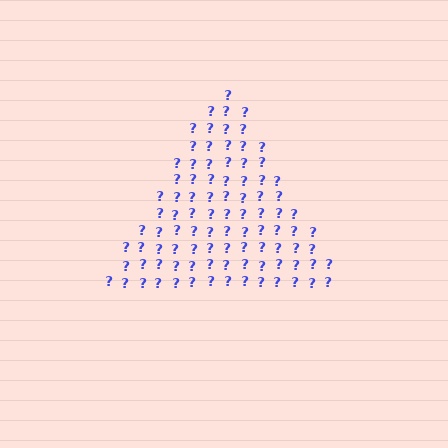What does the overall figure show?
The overall figure shows a triangle.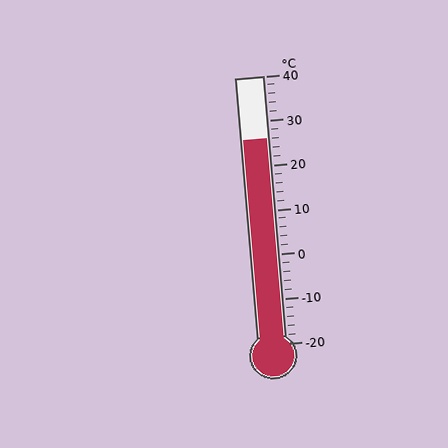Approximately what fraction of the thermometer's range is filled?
The thermometer is filled to approximately 75% of its range.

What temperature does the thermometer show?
The thermometer shows approximately 26°C.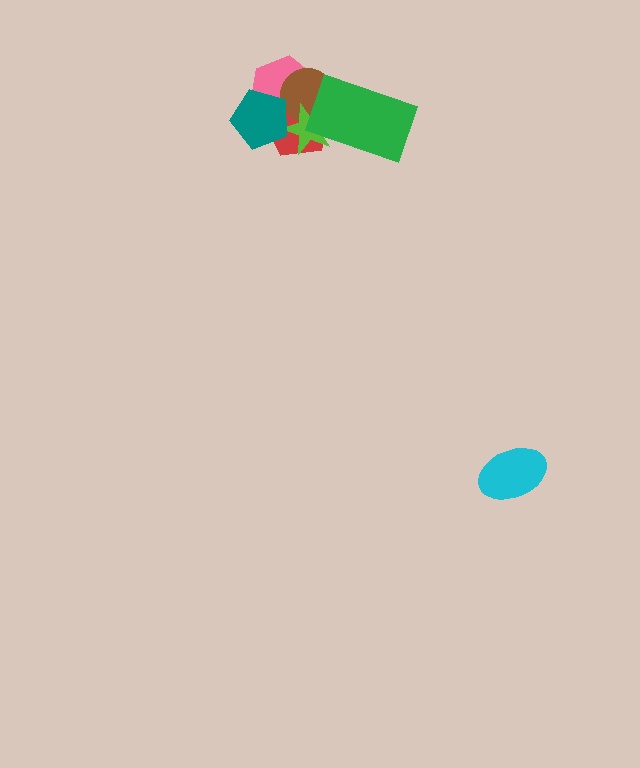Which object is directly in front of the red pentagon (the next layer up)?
The brown circle is directly in front of the red pentagon.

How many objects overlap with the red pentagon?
5 objects overlap with the red pentagon.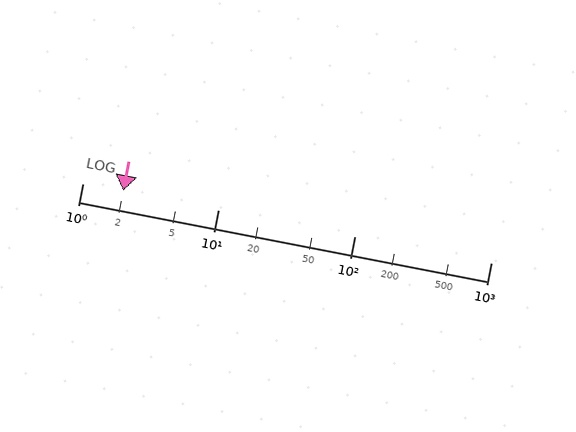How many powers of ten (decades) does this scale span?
The scale spans 3 decades, from 1 to 1000.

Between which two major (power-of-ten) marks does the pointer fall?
The pointer is between 1 and 10.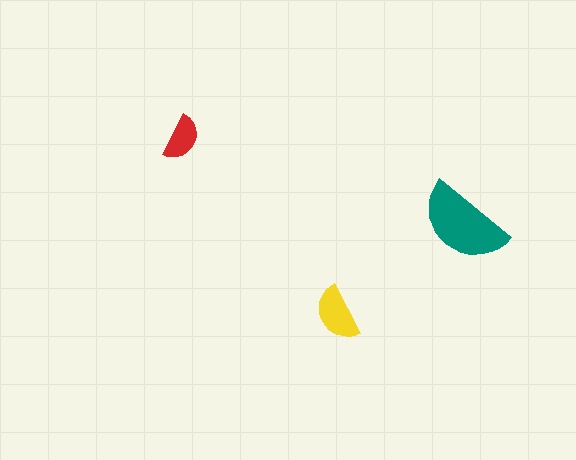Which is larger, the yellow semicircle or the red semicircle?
The yellow one.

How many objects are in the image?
There are 3 objects in the image.